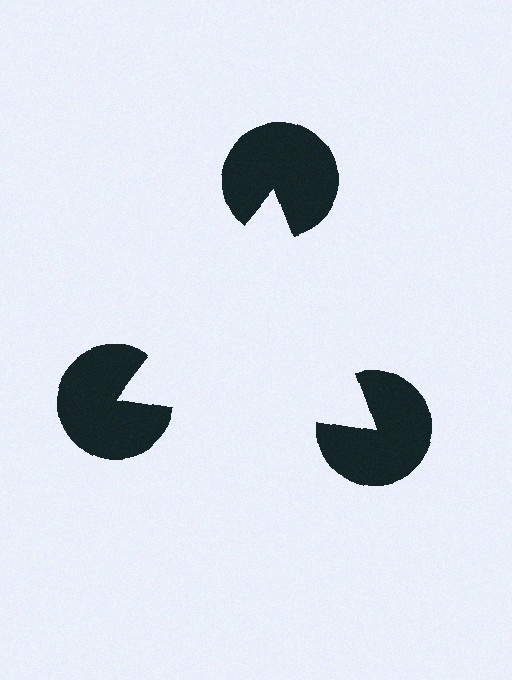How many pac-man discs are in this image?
There are 3 — one at each vertex of the illusory triangle.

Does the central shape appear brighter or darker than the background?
It typically appears slightly brighter than the background, even though no actual brightness change is drawn.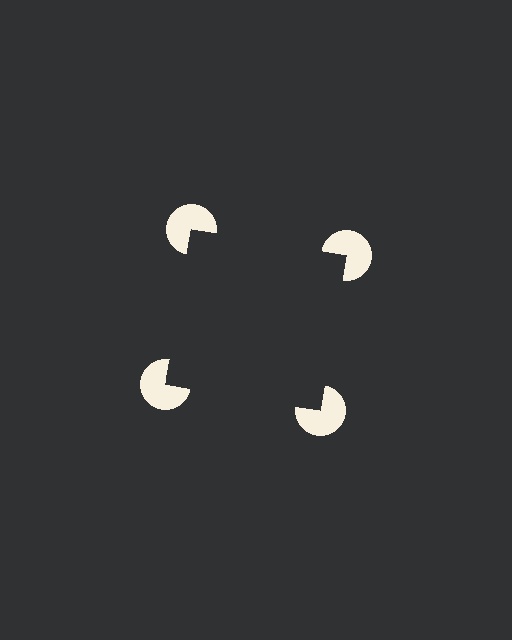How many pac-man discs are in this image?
There are 4 — one at each vertex of the illusory square.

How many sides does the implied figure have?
4 sides.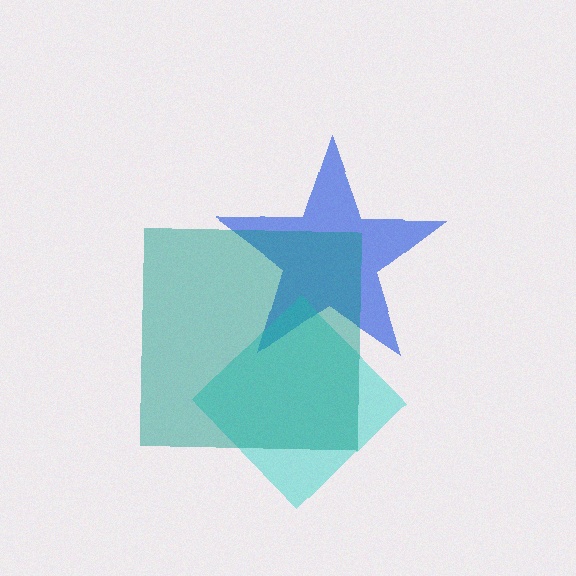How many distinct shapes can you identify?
There are 3 distinct shapes: a blue star, a cyan diamond, a teal square.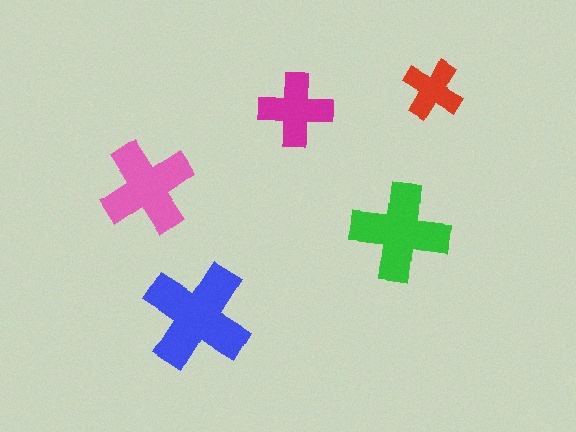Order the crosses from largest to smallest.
the blue one, the green one, the pink one, the magenta one, the red one.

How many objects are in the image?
There are 5 objects in the image.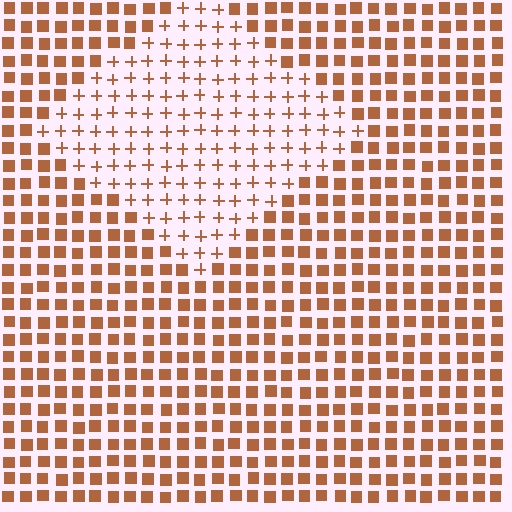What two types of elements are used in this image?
The image uses plus signs inside the diamond region and squares outside it.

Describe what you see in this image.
The image is filled with small brown elements arranged in a uniform grid. A diamond-shaped region contains plus signs, while the surrounding area contains squares. The boundary is defined purely by the change in element shape.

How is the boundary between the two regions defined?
The boundary is defined by a change in element shape: plus signs inside vs. squares outside. All elements share the same color and spacing.